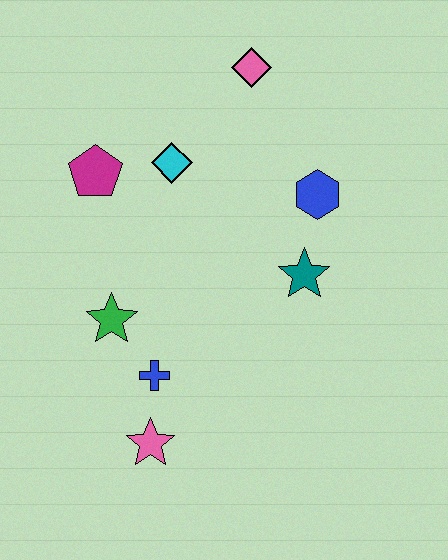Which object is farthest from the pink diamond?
The pink star is farthest from the pink diamond.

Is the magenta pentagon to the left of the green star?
Yes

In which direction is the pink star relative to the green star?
The pink star is below the green star.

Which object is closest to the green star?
The blue cross is closest to the green star.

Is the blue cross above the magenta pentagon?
No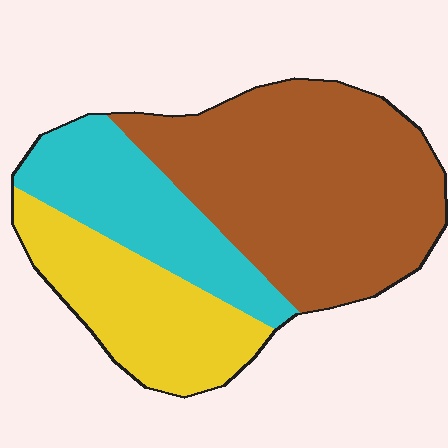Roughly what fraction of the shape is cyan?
Cyan covers 23% of the shape.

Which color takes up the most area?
Brown, at roughly 50%.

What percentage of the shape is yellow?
Yellow covers around 25% of the shape.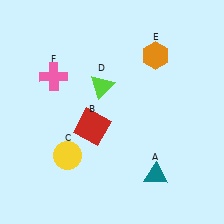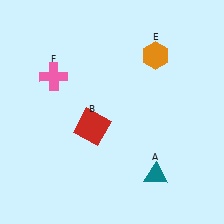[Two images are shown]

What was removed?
The lime triangle (D), the yellow circle (C) were removed in Image 2.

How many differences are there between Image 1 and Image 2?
There are 2 differences between the two images.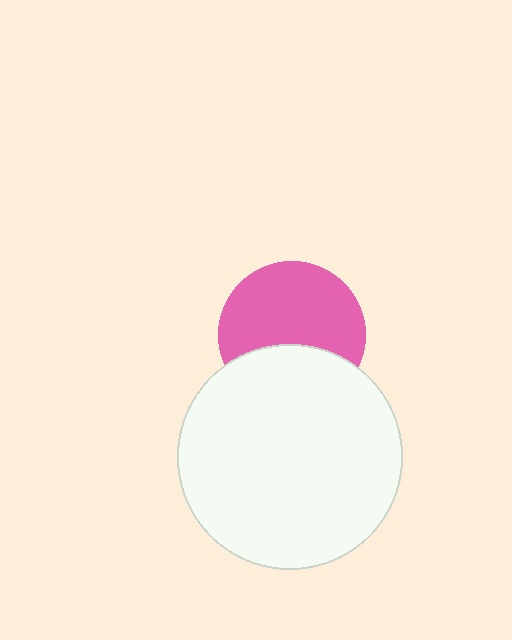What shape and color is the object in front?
The object in front is a white circle.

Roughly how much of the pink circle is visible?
About half of it is visible (roughly 64%).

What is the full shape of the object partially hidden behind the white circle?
The partially hidden object is a pink circle.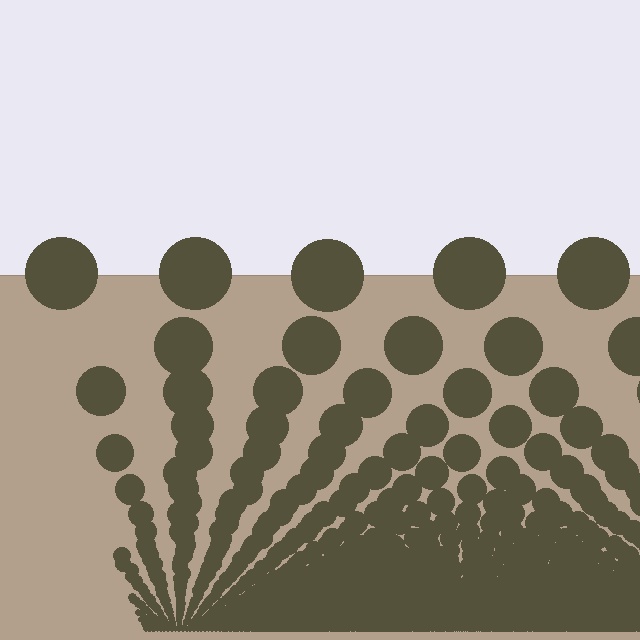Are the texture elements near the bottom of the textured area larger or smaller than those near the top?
Smaller. The gradient is inverted — elements near the bottom are smaller and denser.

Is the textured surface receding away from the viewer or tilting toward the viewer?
The surface appears to tilt toward the viewer. Texture elements get larger and sparser toward the top.